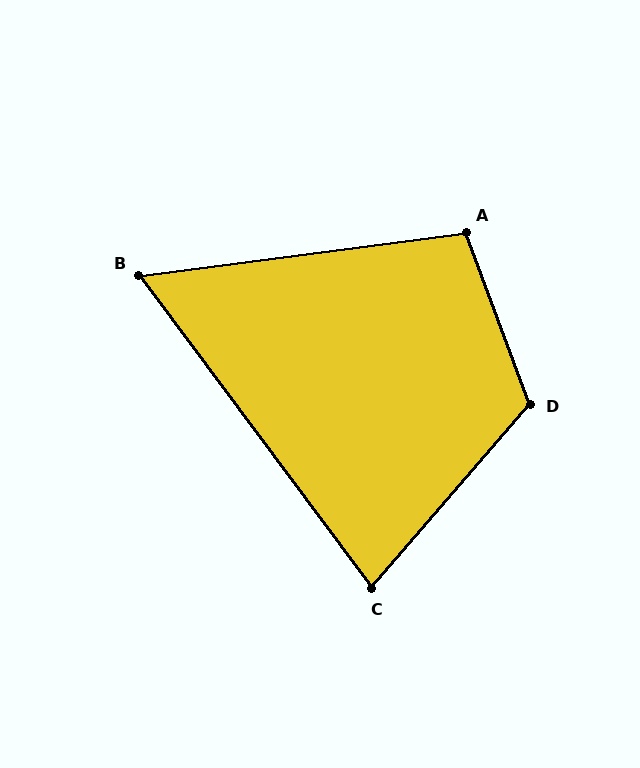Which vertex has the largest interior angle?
D, at approximately 119 degrees.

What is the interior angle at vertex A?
Approximately 103 degrees (obtuse).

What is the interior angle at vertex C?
Approximately 77 degrees (acute).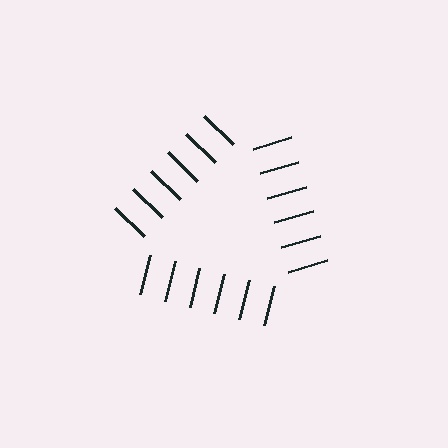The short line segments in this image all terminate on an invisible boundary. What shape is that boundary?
An illusory triangle — the line segments terminate on its edges but no continuous stroke is drawn.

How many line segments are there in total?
18 — 6 along each of the 3 edges.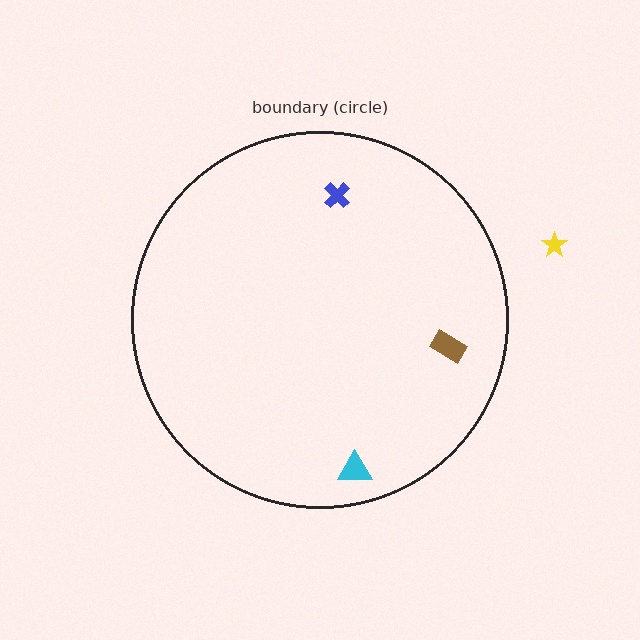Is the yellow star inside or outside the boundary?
Outside.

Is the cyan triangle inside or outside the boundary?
Inside.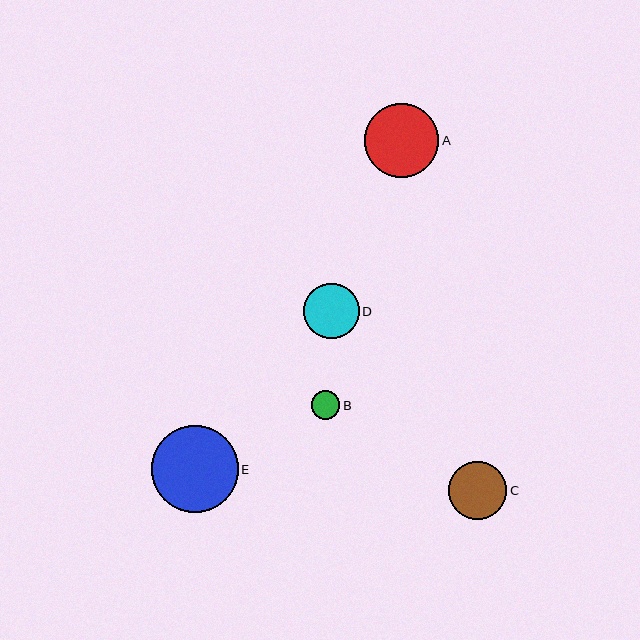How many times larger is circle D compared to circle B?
Circle D is approximately 1.9 times the size of circle B.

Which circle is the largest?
Circle E is the largest with a size of approximately 87 pixels.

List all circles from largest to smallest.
From largest to smallest: E, A, C, D, B.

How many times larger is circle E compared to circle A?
Circle E is approximately 1.2 times the size of circle A.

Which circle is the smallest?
Circle B is the smallest with a size of approximately 28 pixels.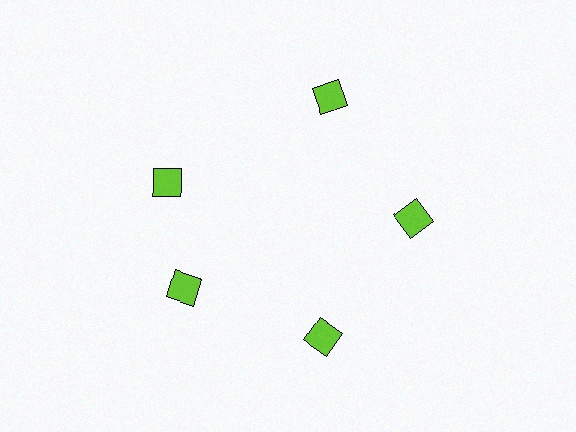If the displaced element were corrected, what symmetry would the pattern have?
It would have 5-fold rotational symmetry — the pattern would map onto itself every 72 degrees.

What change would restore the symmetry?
The symmetry would be restored by rotating it back into even spacing with its neighbors so that all 5 squares sit at equal angles and equal distance from the center.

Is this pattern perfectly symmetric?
No. The 5 lime squares are arranged in a ring, but one element near the 10 o'clock position is rotated out of alignment along the ring, breaking the 5-fold rotational symmetry.